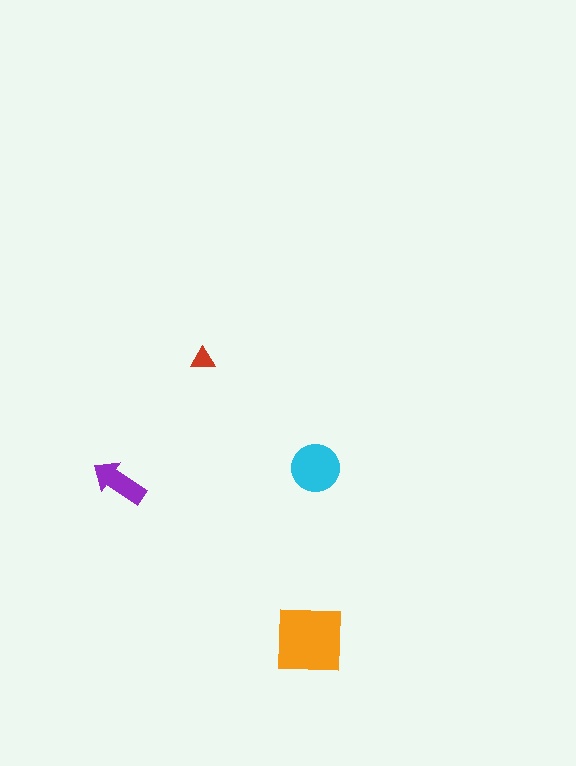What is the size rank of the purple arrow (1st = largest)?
3rd.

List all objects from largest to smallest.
The orange square, the cyan circle, the purple arrow, the red triangle.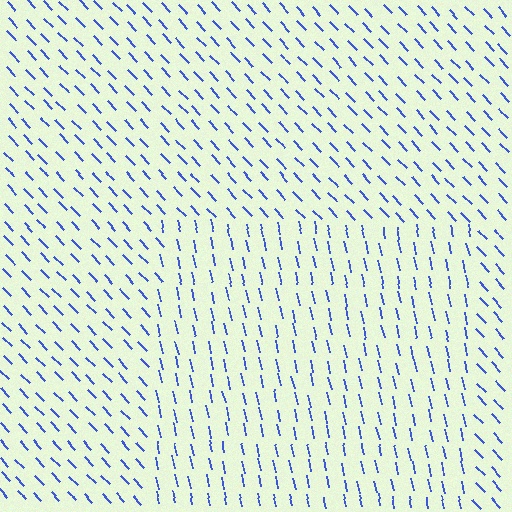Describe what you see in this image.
The image is filled with small blue line segments. A rectangle region in the image has lines oriented differently from the surrounding lines, creating a visible texture boundary.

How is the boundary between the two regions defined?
The boundary is defined purely by a change in line orientation (approximately 32 degrees difference). All lines are the same color and thickness.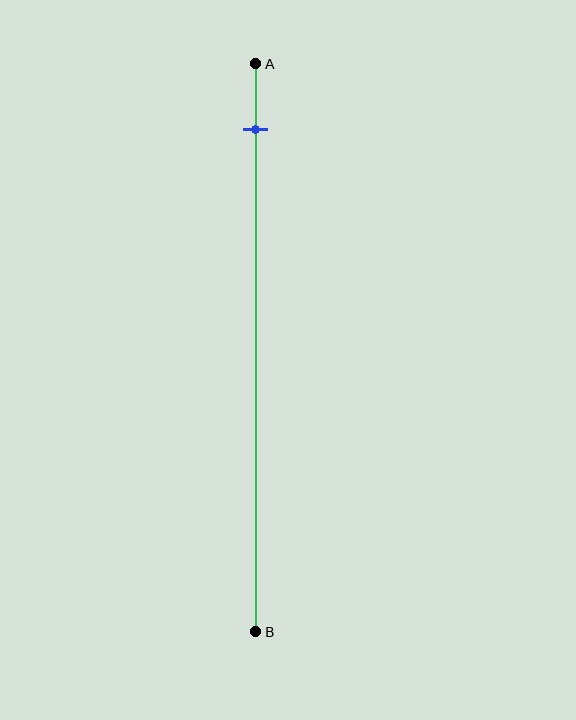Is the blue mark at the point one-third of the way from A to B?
No, the mark is at about 10% from A, not at the 33% one-third point.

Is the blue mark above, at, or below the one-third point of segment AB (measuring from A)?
The blue mark is above the one-third point of segment AB.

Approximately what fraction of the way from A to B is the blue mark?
The blue mark is approximately 10% of the way from A to B.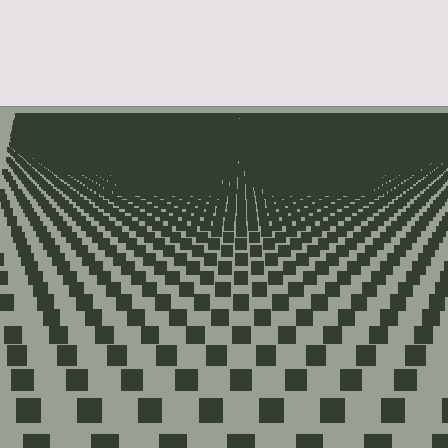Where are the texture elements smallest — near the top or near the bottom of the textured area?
Near the top.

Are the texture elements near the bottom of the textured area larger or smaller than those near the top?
Larger. Near the bottom, elements are closer to the viewer and appear at a bigger on-screen size.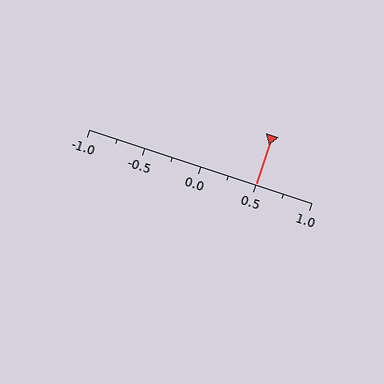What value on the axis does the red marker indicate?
The marker indicates approximately 0.5.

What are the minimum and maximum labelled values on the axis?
The axis runs from -1.0 to 1.0.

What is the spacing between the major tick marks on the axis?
The major ticks are spaced 0.5 apart.